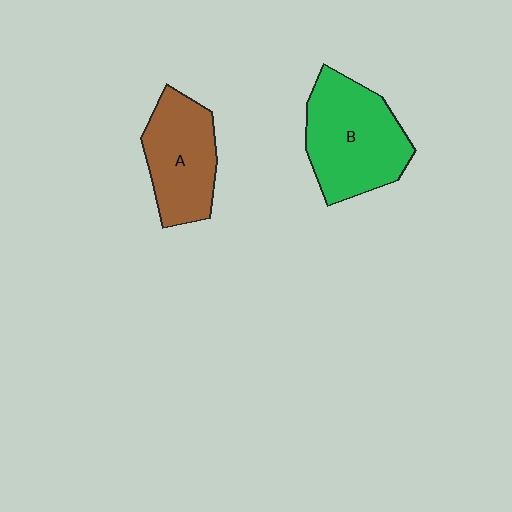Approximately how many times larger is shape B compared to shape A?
Approximately 1.3 times.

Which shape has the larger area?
Shape B (green).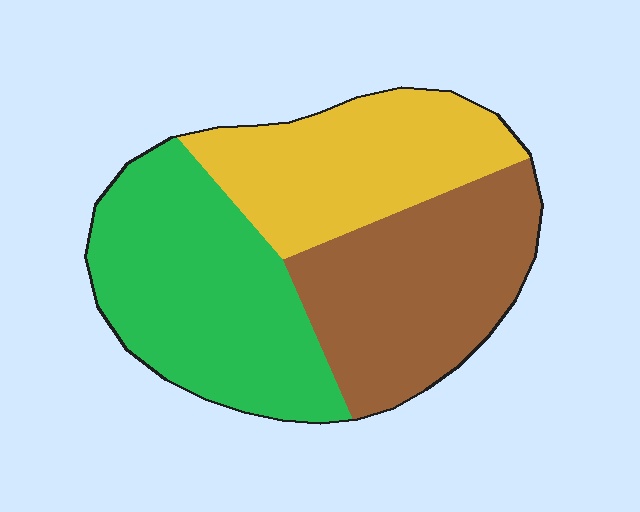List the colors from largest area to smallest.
From largest to smallest: green, brown, yellow.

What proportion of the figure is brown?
Brown takes up about one third (1/3) of the figure.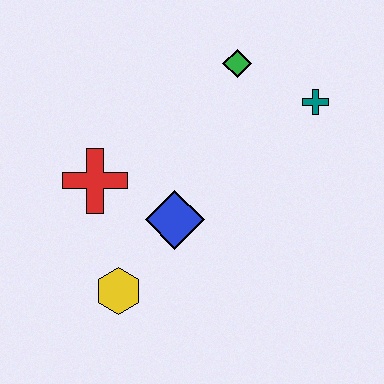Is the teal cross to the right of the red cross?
Yes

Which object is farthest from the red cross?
The teal cross is farthest from the red cross.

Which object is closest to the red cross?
The blue diamond is closest to the red cross.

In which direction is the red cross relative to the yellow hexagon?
The red cross is above the yellow hexagon.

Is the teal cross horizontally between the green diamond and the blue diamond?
No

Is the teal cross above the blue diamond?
Yes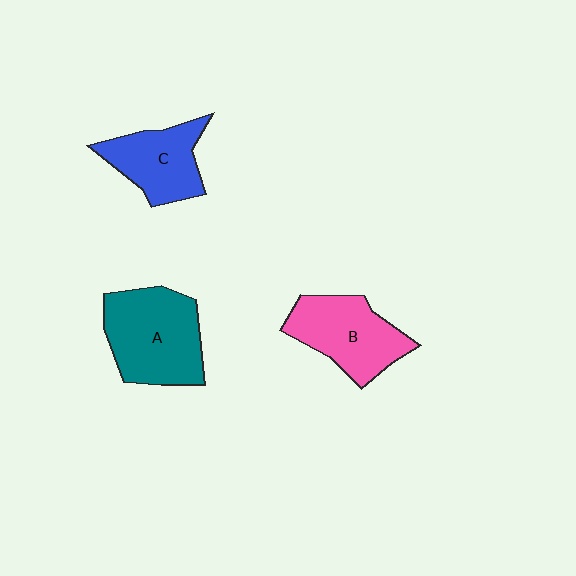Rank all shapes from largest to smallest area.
From largest to smallest: A (teal), B (pink), C (blue).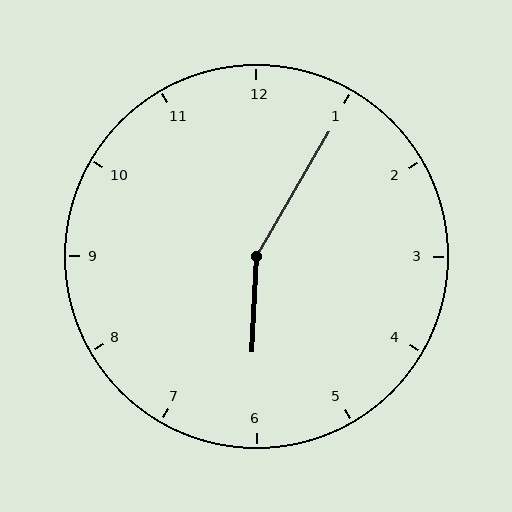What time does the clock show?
6:05.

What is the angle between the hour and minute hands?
Approximately 152 degrees.